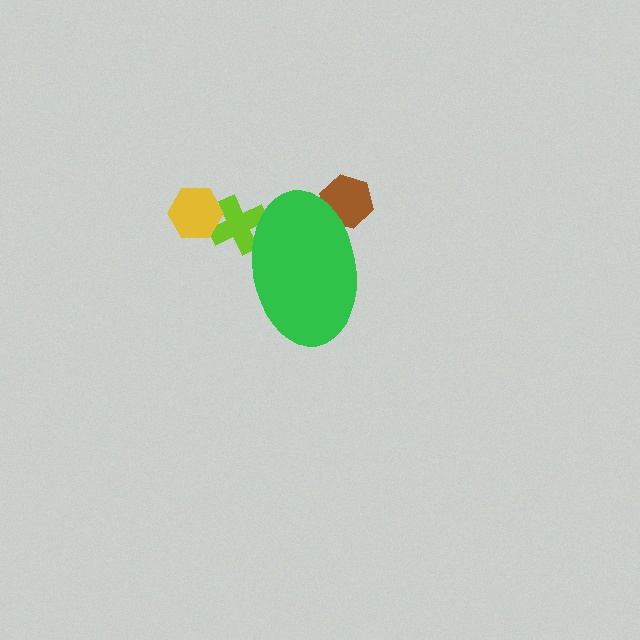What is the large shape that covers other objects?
A green ellipse.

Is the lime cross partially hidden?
Yes, the lime cross is partially hidden behind the green ellipse.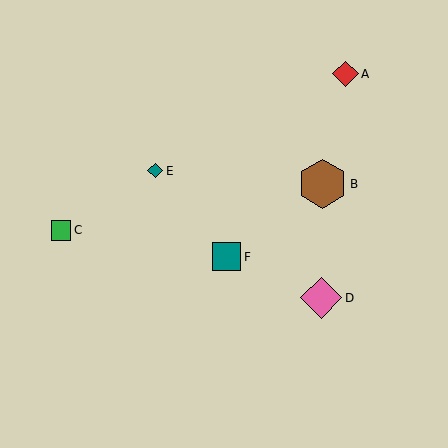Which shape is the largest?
The brown hexagon (labeled B) is the largest.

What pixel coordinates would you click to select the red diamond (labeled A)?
Click at (345, 74) to select the red diamond A.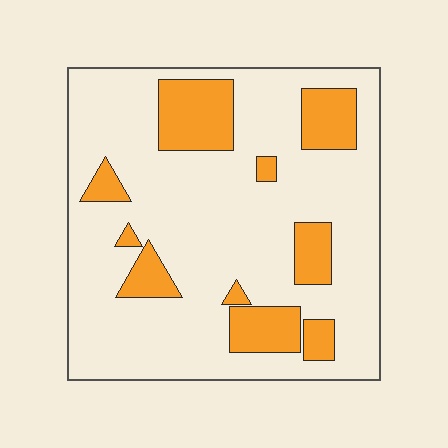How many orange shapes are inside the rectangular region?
10.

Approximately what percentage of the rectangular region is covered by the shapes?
Approximately 20%.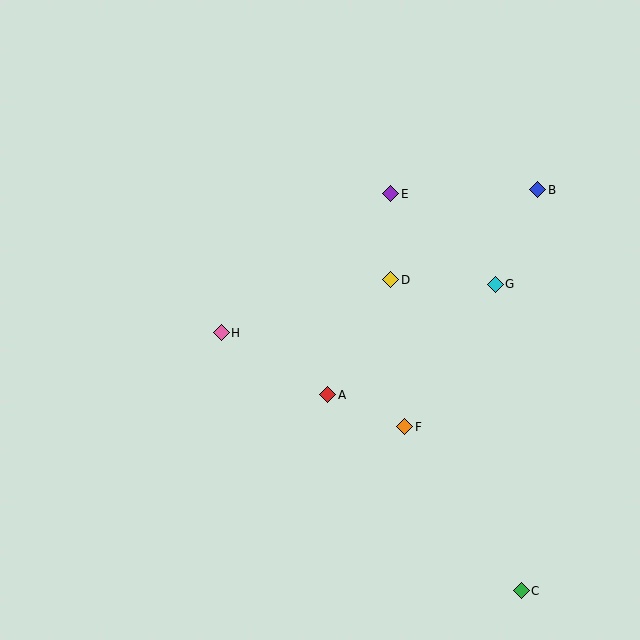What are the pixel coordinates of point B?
Point B is at (538, 190).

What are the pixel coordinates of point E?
Point E is at (391, 194).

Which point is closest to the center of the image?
Point A at (328, 395) is closest to the center.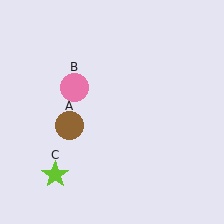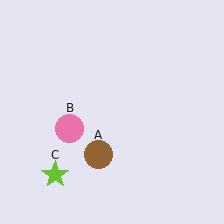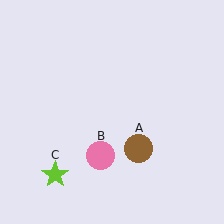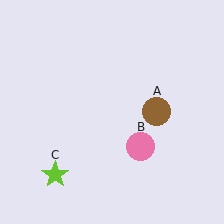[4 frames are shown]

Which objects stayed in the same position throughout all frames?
Lime star (object C) remained stationary.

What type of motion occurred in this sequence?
The brown circle (object A), pink circle (object B) rotated counterclockwise around the center of the scene.